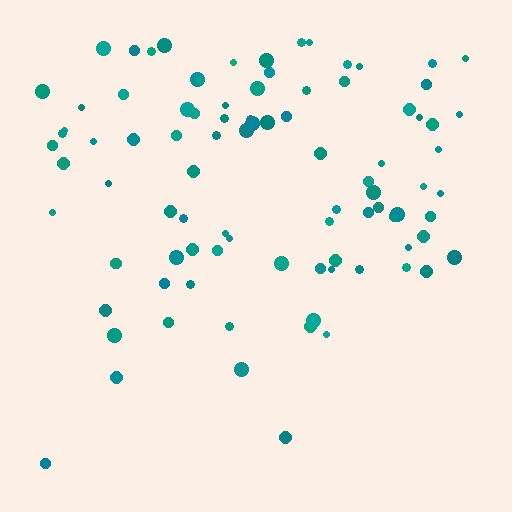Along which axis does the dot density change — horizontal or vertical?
Vertical.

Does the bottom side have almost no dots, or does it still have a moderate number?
Still a moderate number, just noticeably fewer than the top.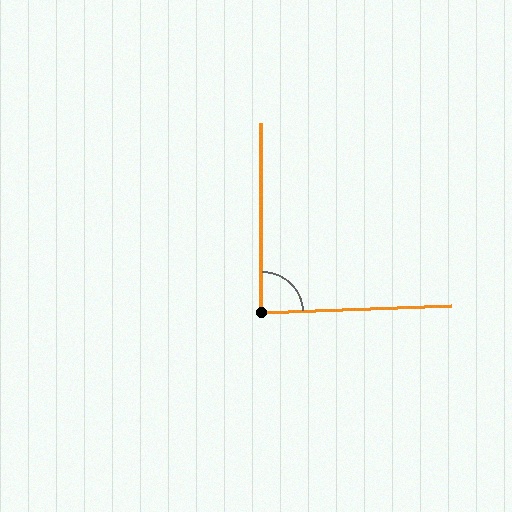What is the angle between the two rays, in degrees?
Approximately 88 degrees.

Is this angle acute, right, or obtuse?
It is approximately a right angle.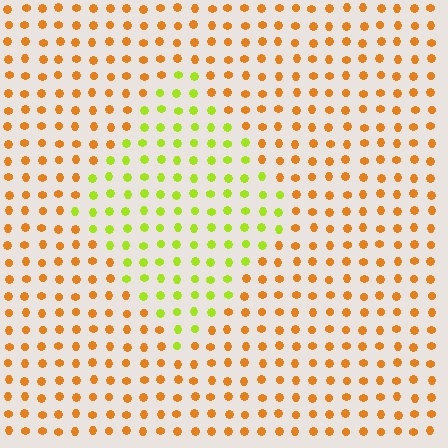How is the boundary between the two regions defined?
The boundary is defined purely by a slight shift in hue (about 51 degrees). Spacing, size, and orientation are identical on both sides.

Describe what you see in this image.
The image is filled with small orange elements in a uniform arrangement. A diamond-shaped region is visible where the elements are tinted to a slightly different hue, forming a subtle color boundary.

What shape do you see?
I see a diamond.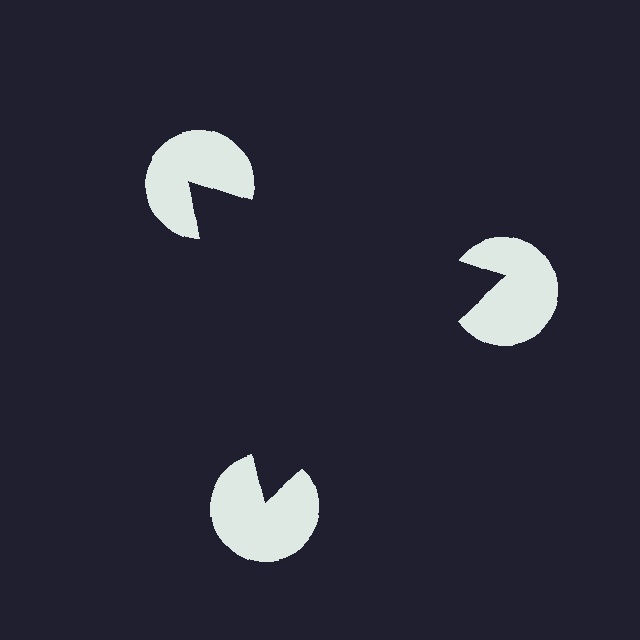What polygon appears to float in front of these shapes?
An illusory triangle — its edges are inferred from the aligned wedge cuts in the pac-man discs, not physically drawn.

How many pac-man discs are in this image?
There are 3 — one at each vertex of the illusory triangle.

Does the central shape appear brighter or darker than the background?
It typically appears slightly darker than the background, even though no actual brightness change is drawn.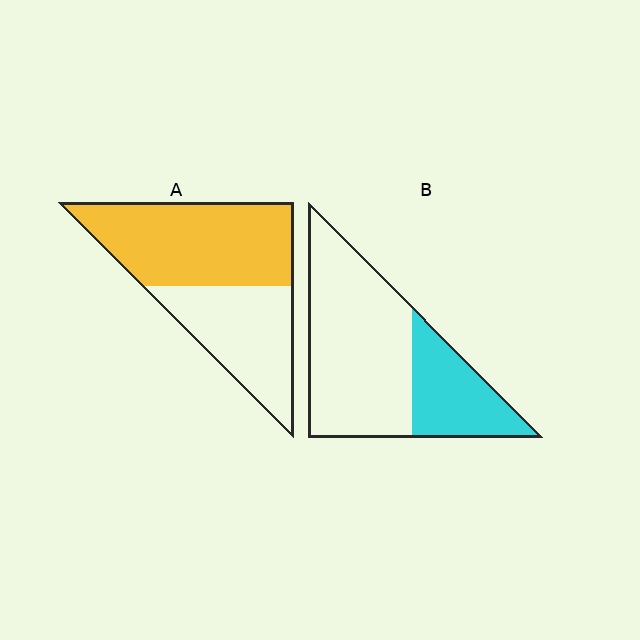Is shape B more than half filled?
No.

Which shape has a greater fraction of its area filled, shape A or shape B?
Shape A.